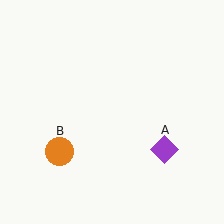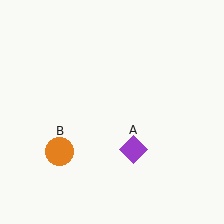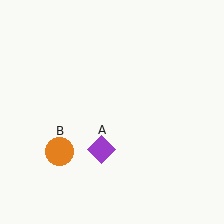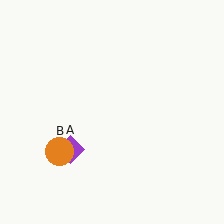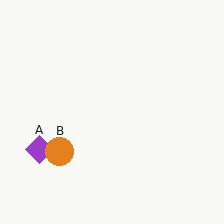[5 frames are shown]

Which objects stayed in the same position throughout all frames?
Orange circle (object B) remained stationary.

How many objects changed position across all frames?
1 object changed position: purple diamond (object A).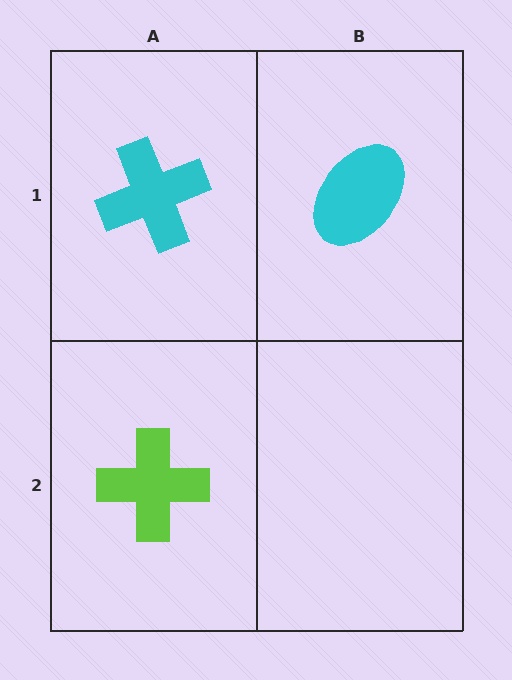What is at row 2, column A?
A lime cross.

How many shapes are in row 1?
2 shapes.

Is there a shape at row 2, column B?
No, that cell is empty.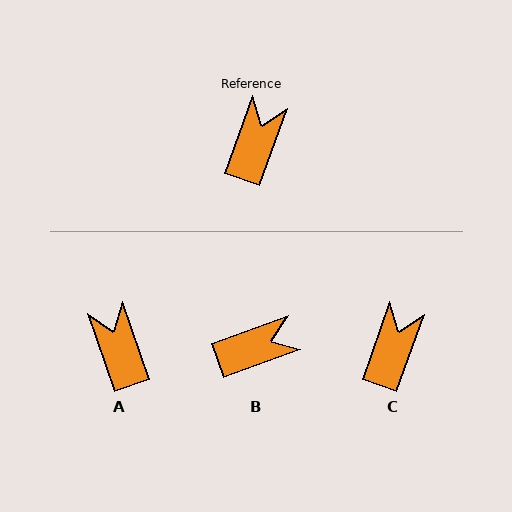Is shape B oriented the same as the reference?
No, it is off by about 50 degrees.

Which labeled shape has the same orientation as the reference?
C.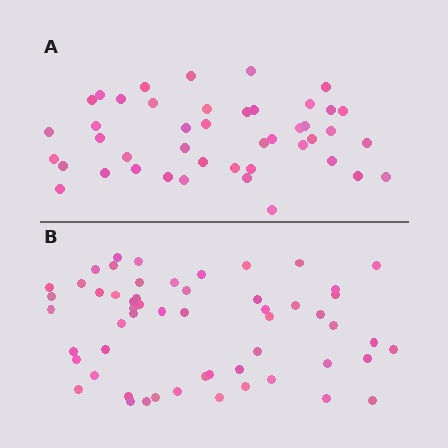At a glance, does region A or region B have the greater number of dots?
Region B (the bottom region) has more dots.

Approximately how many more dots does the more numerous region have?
Region B has roughly 12 or so more dots than region A.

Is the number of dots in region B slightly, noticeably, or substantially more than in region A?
Region B has noticeably more, but not dramatically so. The ratio is roughly 1.3 to 1.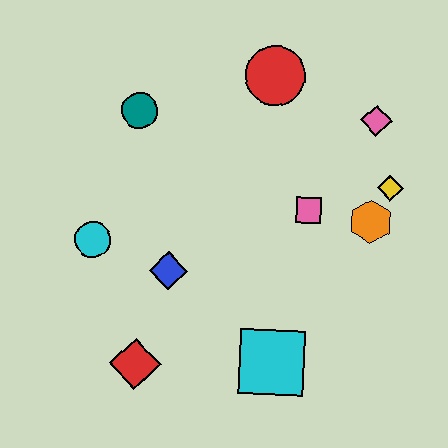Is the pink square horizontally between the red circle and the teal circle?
No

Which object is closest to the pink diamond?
The yellow diamond is closest to the pink diamond.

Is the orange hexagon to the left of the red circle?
No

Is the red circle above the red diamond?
Yes